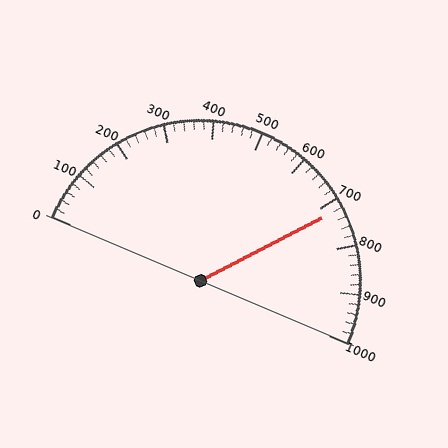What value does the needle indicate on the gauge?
The needle indicates approximately 720.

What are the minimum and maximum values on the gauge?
The gauge ranges from 0 to 1000.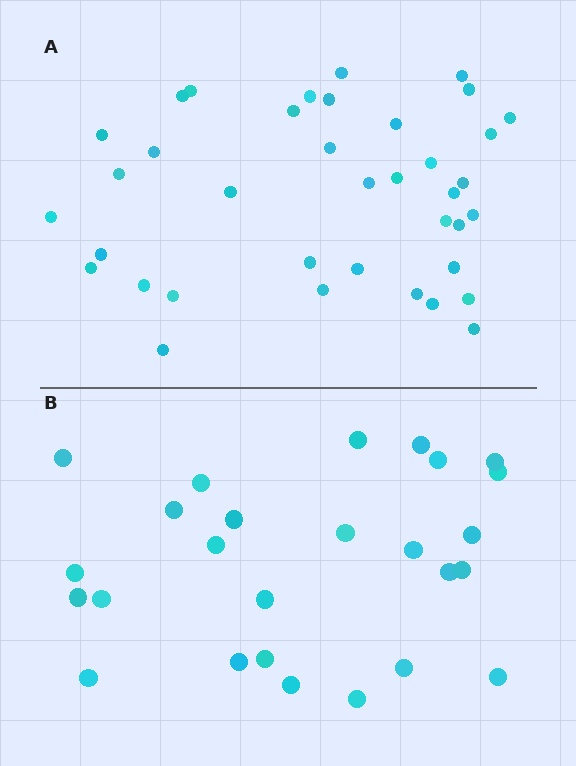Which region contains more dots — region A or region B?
Region A (the top region) has more dots.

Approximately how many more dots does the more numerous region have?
Region A has roughly 12 or so more dots than region B.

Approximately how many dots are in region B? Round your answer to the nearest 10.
About 30 dots. (The exact count is 26, which rounds to 30.)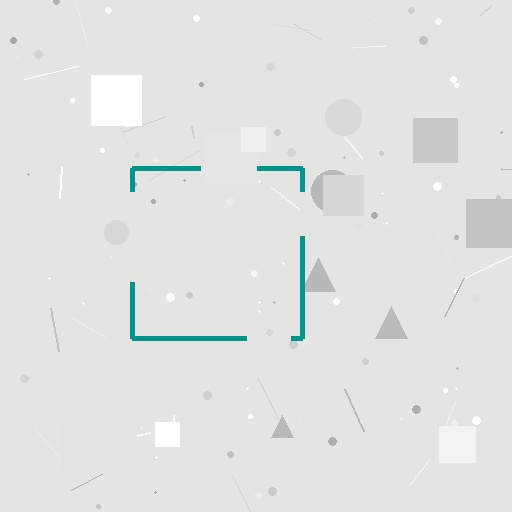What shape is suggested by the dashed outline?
The dashed outline suggests a square.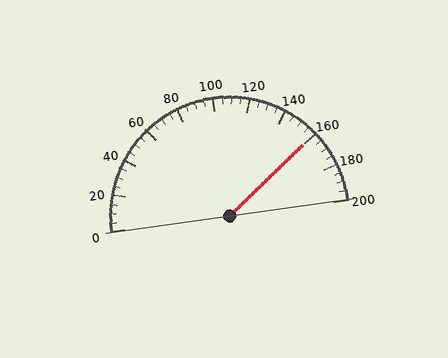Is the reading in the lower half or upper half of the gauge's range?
The reading is in the upper half of the range (0 to 200).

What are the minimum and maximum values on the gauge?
The gauge ranges from 0 to 200.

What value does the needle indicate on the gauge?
The needle indicates approximately 160.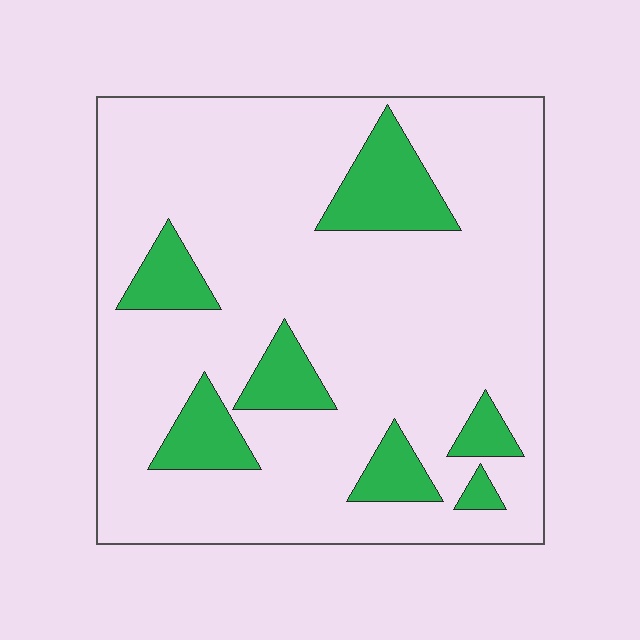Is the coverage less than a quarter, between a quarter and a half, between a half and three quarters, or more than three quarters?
Less than a quarter.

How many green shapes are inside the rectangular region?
7.